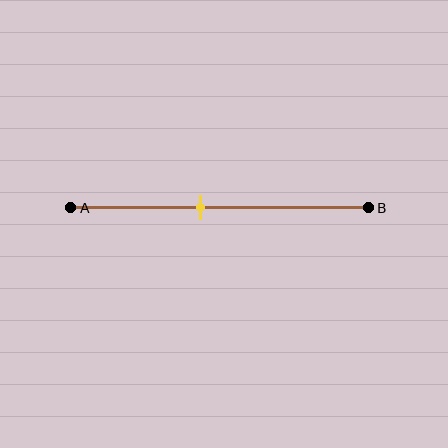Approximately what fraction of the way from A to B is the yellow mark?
The yellow mark is approximately 45% of the way from A to B.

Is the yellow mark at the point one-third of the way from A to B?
No, the mark is at about 45% from A, not at the 33% one-third point.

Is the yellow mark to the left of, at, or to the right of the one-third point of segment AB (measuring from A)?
The yellow mark is to the right of the one-third point of segment AB.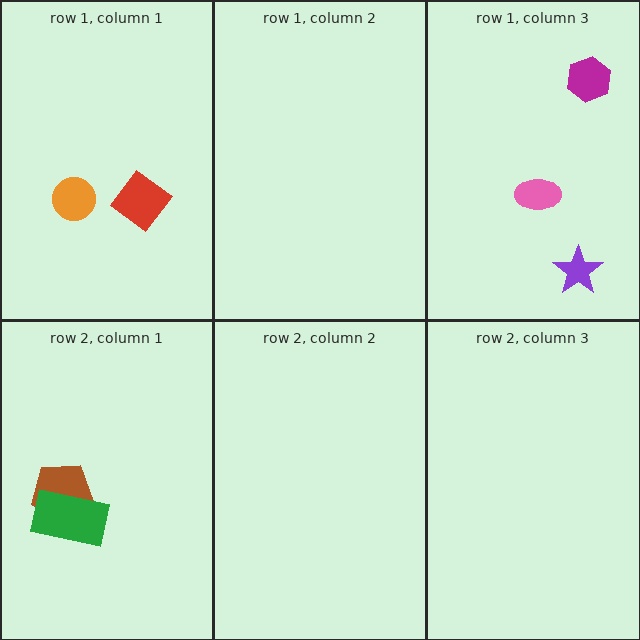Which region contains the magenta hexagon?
The row 1, column 3 region.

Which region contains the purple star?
The row 1, column 3 region.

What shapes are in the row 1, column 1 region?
The red diamond, the orange circle.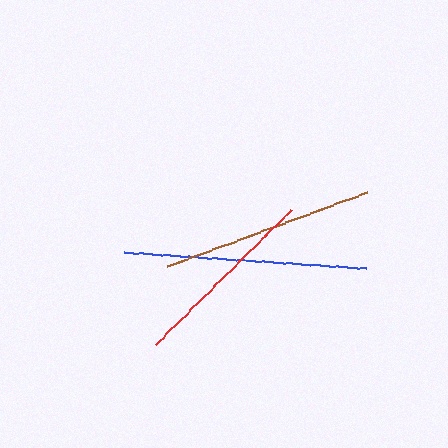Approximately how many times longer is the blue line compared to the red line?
The blue line is approximately 1.3 times the length of the red line.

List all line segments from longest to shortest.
From longest to shortest: blue, brown, red.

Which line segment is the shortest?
The red line is the shortest at approximately 191 pixels.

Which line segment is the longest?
The blue line is the longest at approximately 242 pixels.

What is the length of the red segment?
The red segment is approximately 191 pixels long.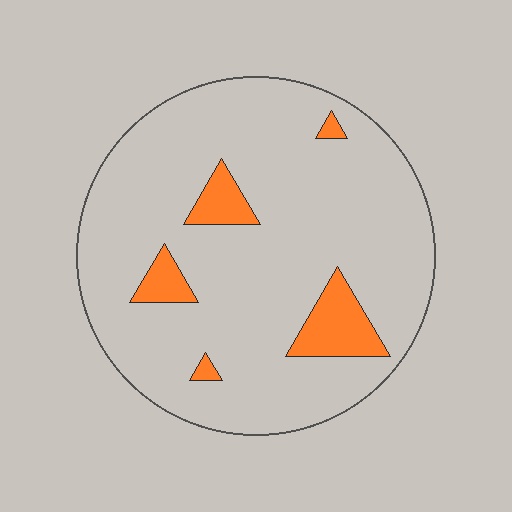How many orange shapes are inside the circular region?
5.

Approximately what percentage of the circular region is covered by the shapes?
Approximately 10%.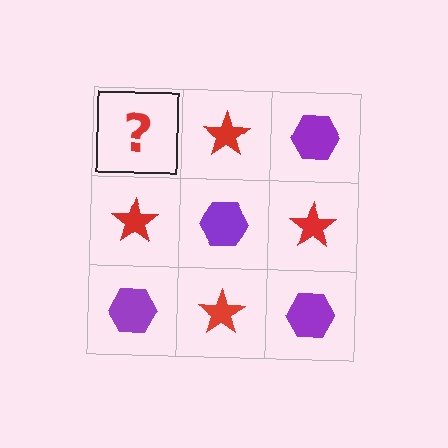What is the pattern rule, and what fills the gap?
The rule is that it alternates purple hexagon and red star in a checkerboard pattern. The gap should be filled with a purple hexagon.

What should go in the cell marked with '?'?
The missing cell should contain a purple hexagon.